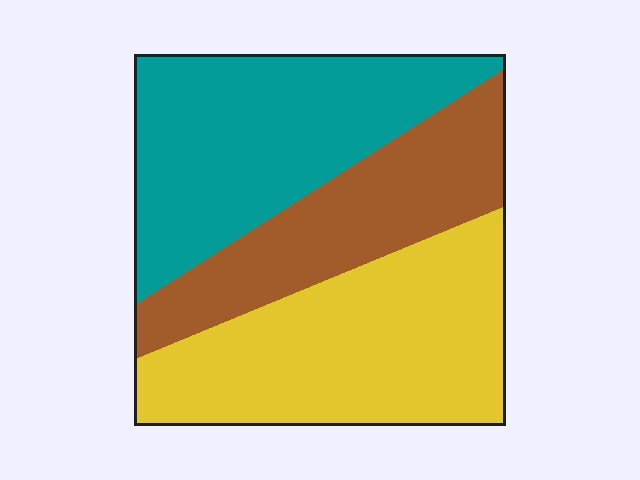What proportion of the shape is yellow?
Yellow covers around 40% of the shape.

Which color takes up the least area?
Brown, at roughly 25%.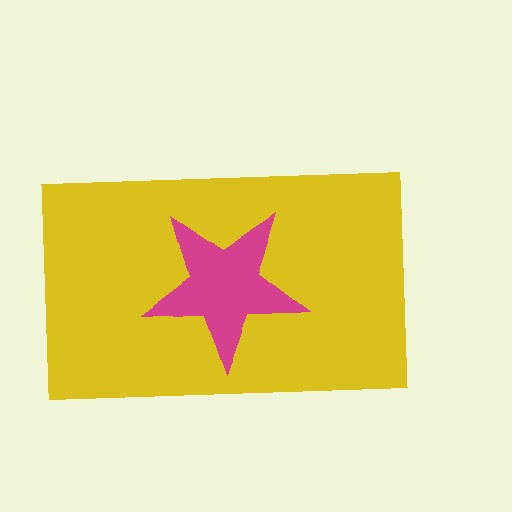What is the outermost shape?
The yellow rectangle.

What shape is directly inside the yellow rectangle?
The magenta star.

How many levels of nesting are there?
2.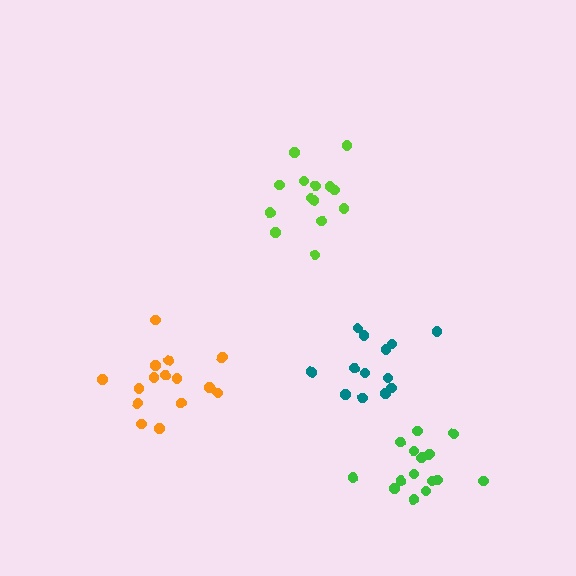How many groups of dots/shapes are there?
There are 4 groups.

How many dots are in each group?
Group 1: 13 dots, Group 2: 15 dots, Group 3: 15 dots, Group 4: 15 dots (58 total).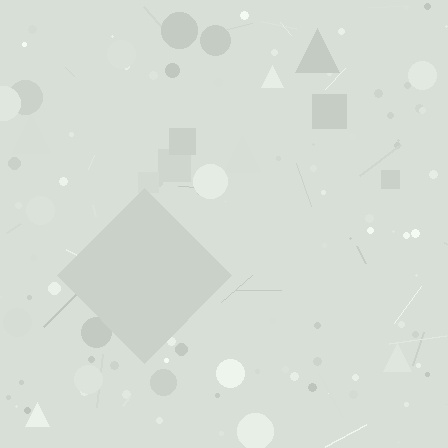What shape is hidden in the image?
A diamond is hidden in the image.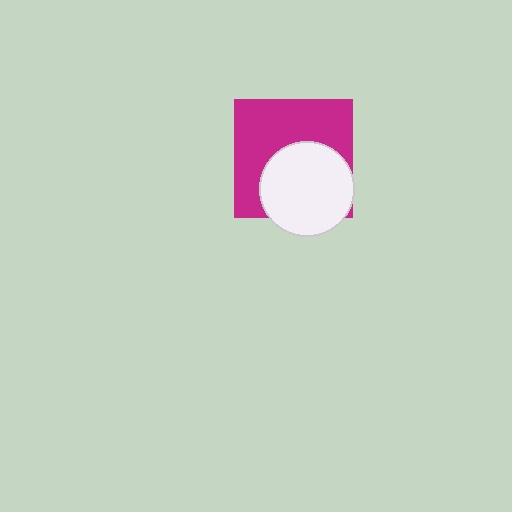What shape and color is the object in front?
The object in front is a white circle.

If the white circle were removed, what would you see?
You would see the complete magenta square.